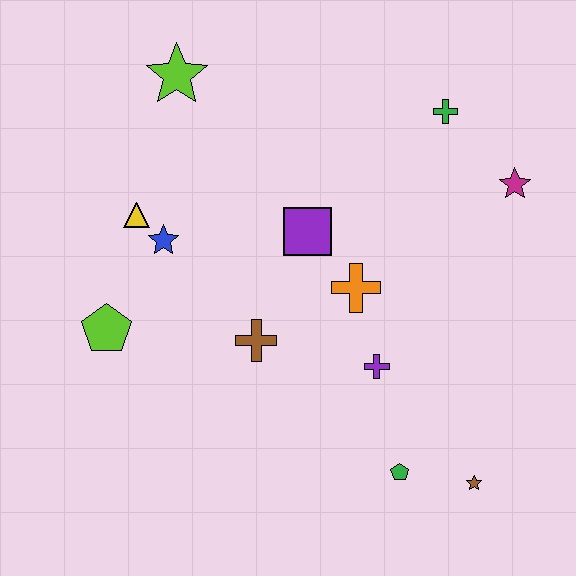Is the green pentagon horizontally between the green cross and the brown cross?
Yes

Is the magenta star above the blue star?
Yes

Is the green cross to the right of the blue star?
Yes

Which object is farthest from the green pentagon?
The lime star is farthest from the green pentagon.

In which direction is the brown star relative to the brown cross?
The brown star is to the right of the brown cross.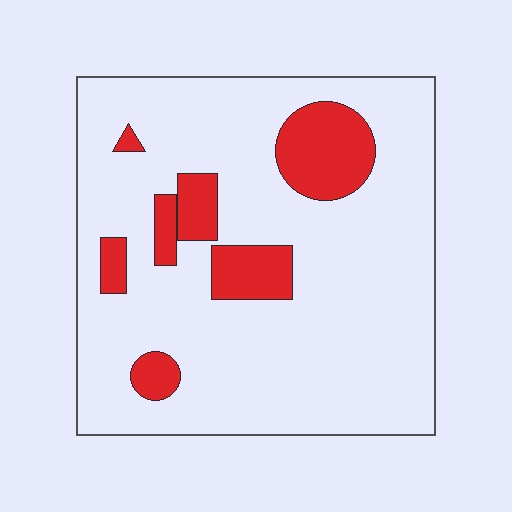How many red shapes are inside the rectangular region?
7.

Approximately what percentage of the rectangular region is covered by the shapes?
Approximately 15%.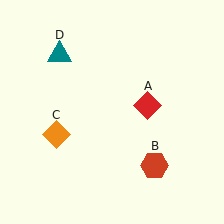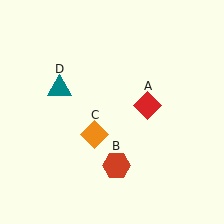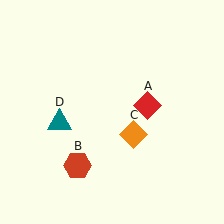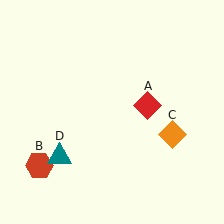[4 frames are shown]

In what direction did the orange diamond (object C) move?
The orange diamond (object C) moved right.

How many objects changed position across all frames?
3 objects changed position: red hexagon (object B), orange diamond (object C), teal triangle (object D).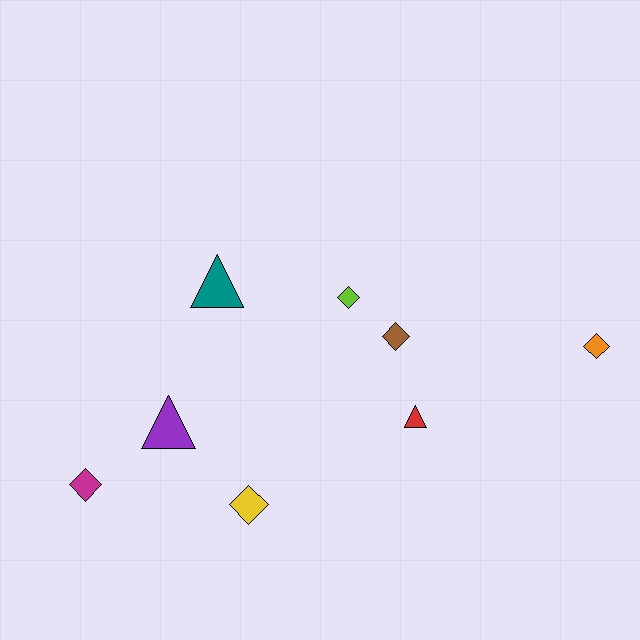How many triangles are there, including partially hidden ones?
There are 3 triangles.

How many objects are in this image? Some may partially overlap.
There are 8 objects.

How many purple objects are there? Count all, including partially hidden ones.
There is 1 purple object.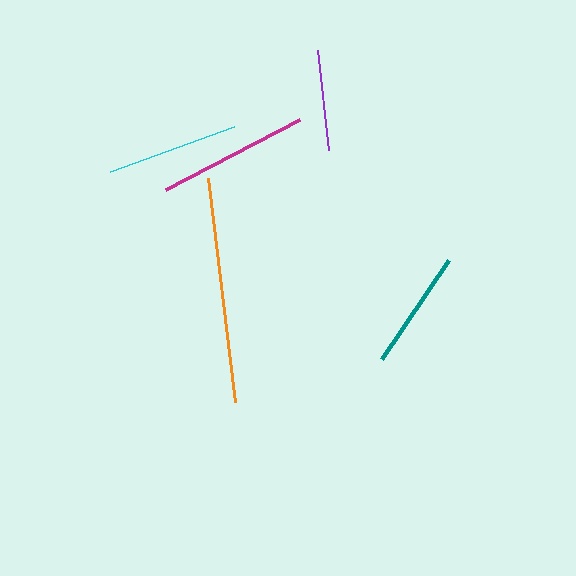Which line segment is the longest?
The orange line is the longest at approximately 226 pixels.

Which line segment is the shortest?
The purple line is the shortest at approximately 100 pixels.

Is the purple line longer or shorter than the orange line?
The orange line is longer than the purple line.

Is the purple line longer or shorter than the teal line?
The teal line is longer than the purple line.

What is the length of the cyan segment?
The cyan segment is approximately 132 pixels long.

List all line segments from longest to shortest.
From longest to shortest: orange, magenta, cyan, teal, purple.